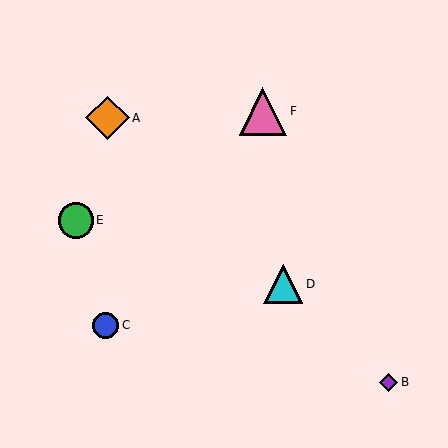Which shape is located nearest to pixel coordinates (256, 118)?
The pink triangle (labeled F) at (263, 111) is nearest to that location.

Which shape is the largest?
The pink triangle (labeled F) is the largest.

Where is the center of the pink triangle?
The center of the pink triangle is at (263, 111).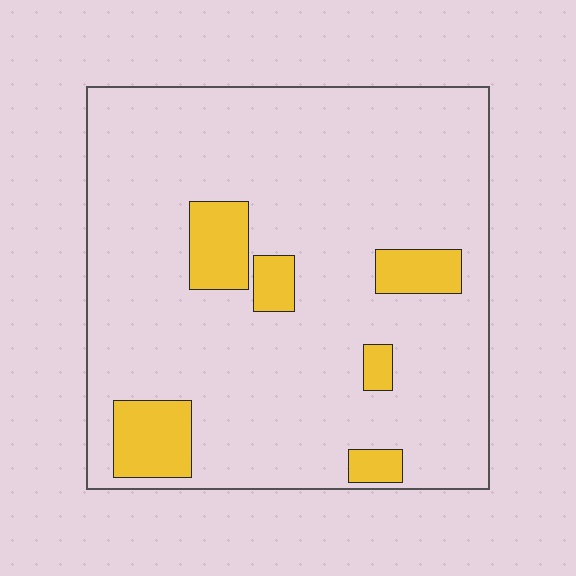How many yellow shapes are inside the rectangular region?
6.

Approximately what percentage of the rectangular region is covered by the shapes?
Approximately 15%.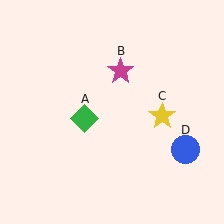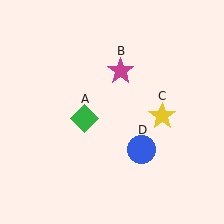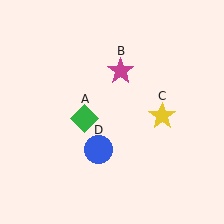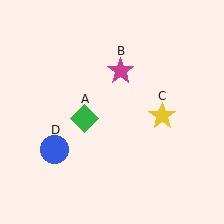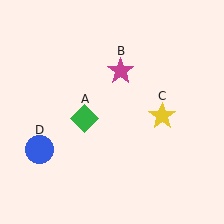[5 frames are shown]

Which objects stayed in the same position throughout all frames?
Green diamond (object A) and magenta star (object B) and yellow star (object C) remained stationary.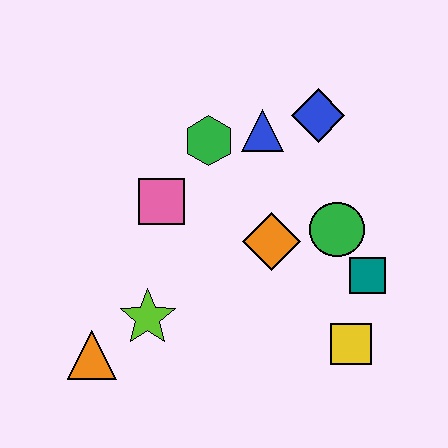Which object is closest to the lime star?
The orange triangle is closest to the lime star.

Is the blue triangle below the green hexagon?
No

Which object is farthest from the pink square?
The yellow square is farthest from the pink square.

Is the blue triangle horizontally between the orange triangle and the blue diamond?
Yes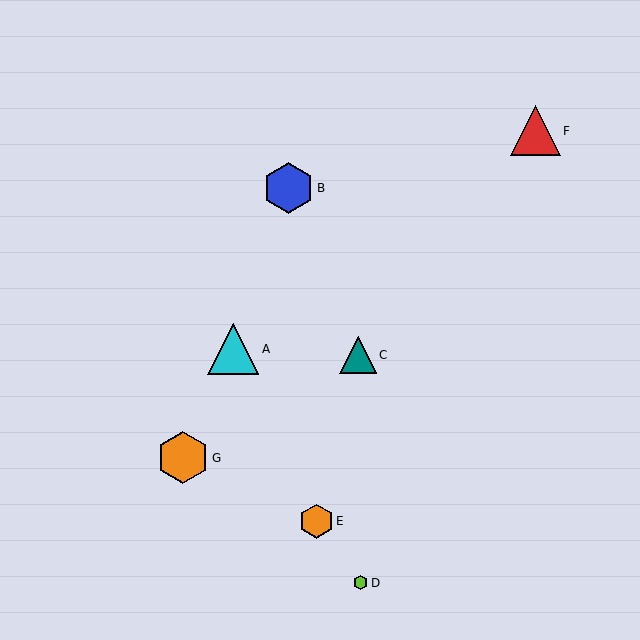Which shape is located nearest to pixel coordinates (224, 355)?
The cyan triangle (labeled A) at (233, 349) is nearest to that location.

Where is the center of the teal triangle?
The center of the teal triangle is at (358, 355).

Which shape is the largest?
The orange hexagon (labeled G) is the largest.